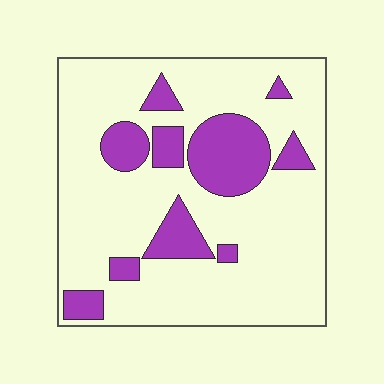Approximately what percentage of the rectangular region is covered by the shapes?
Approximately 20%.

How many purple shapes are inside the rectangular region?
10.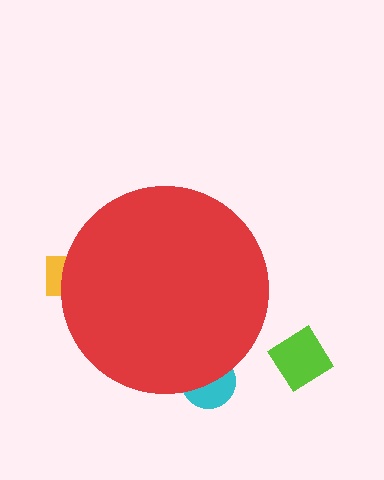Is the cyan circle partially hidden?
Yes, the cyan circle is partially hidden behind the red circle.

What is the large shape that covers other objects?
A red circle.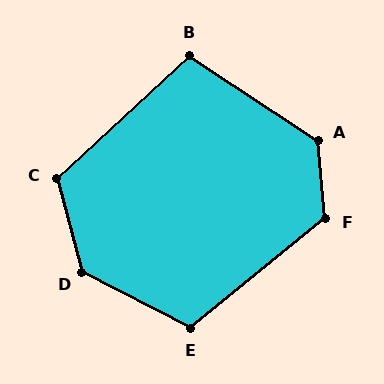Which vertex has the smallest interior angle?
B, at approximately 104 degrees.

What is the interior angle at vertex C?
Approximately 118 degrees (obtuse).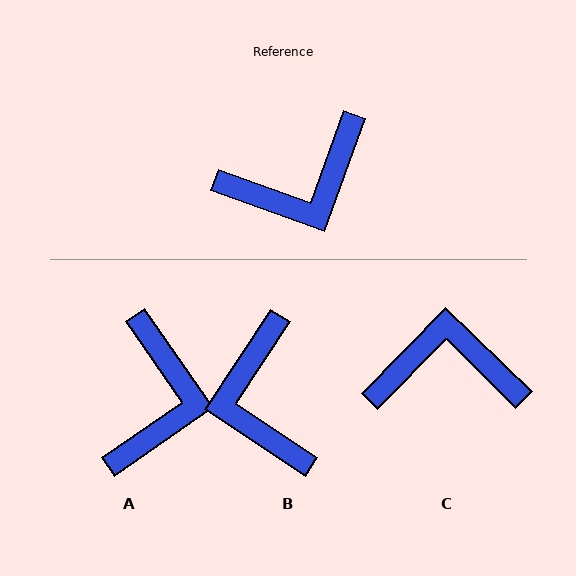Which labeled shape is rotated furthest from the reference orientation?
C, about 155 degrees away.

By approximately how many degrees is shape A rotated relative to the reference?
Approximately 55 degrees counter-clockwise.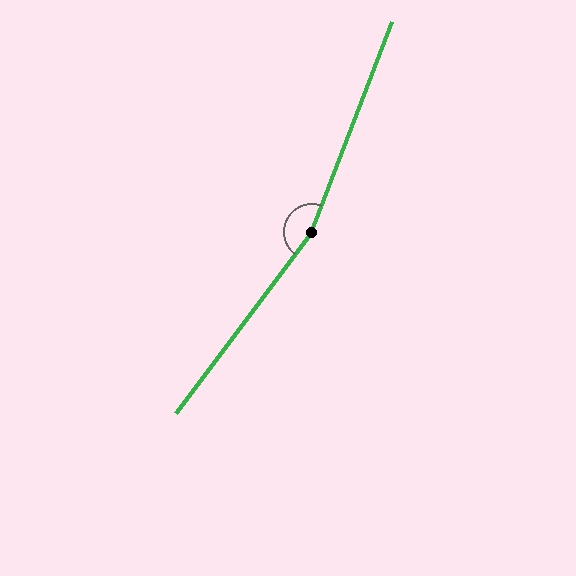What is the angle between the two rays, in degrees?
Approximately 164 degrees.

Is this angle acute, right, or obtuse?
It is obtuse.